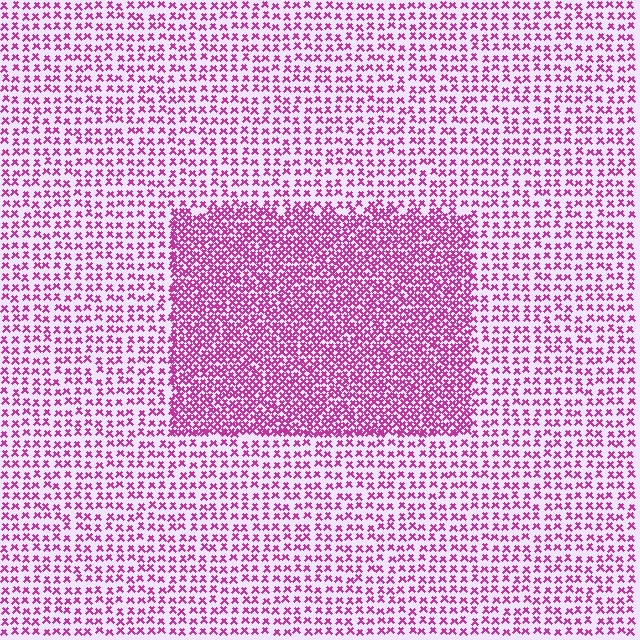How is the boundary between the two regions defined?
The boundary is defined by a change in element density (approximately 2.1x ratio). All elements are the same color, size, and shape.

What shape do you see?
I see a rectangle.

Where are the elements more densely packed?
The elements are more densely packed inside the rectangle boundary.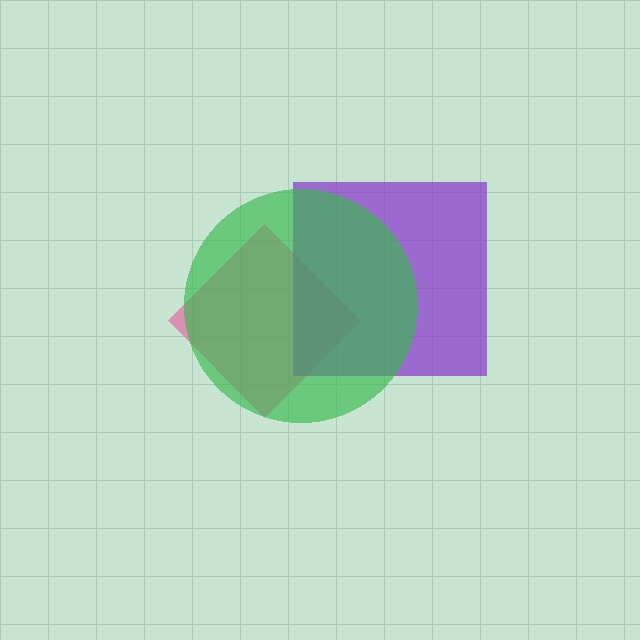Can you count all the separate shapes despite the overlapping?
Yes, there are 3 separate shapes.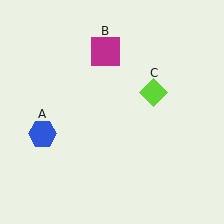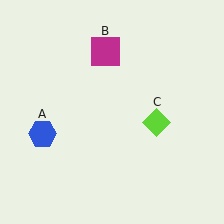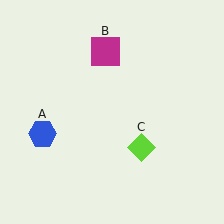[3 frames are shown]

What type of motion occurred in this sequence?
The lime diamond (object C) rotated clockwise around the center of the scene.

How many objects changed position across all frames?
1 object changed position: lime diamond (object C).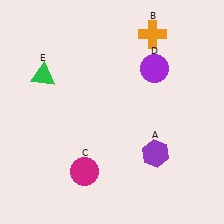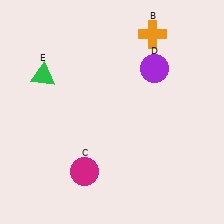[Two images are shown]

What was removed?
The purple hexagon (A) was removed in Image 2.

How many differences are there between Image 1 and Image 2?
There is 1 difference between the two images.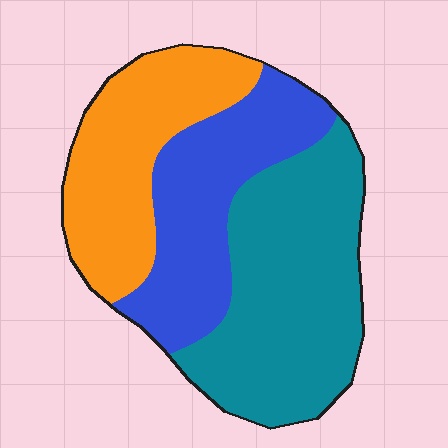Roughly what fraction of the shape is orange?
Orange covers roughly 30% of the shape.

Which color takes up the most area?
Teal, at roughly 40%.